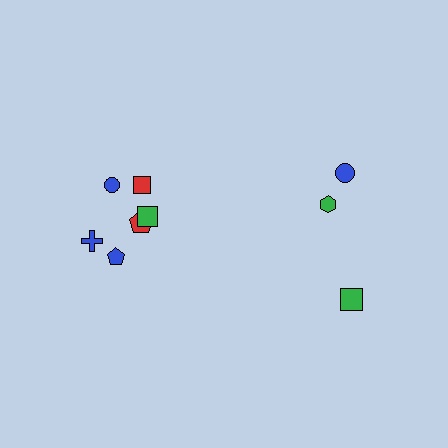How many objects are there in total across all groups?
There are 9 objects.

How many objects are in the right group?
There are 3 objects.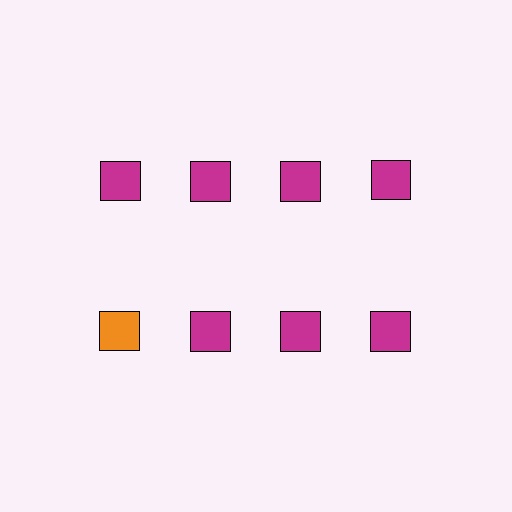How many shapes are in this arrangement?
There are 8 shapes arranged in a grid pattern.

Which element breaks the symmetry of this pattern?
The orange square in the second row, leftmost column breaks the symmetry. All other shapes are magenta squares.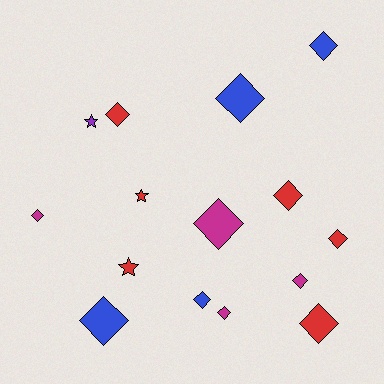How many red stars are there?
There are 2 red stars.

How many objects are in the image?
There are 15 objects.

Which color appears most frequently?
Red, with 6 objects.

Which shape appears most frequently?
Diamond, with 12 objects.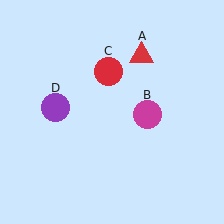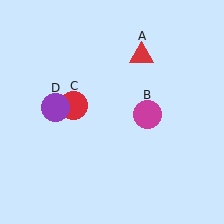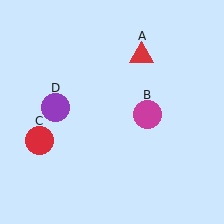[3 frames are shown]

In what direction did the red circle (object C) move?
The red circle (object C) moved down and to the left.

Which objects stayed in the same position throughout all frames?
Red triangle (object A) and magenta circle (object B) and purple circle (object D) remained stationary.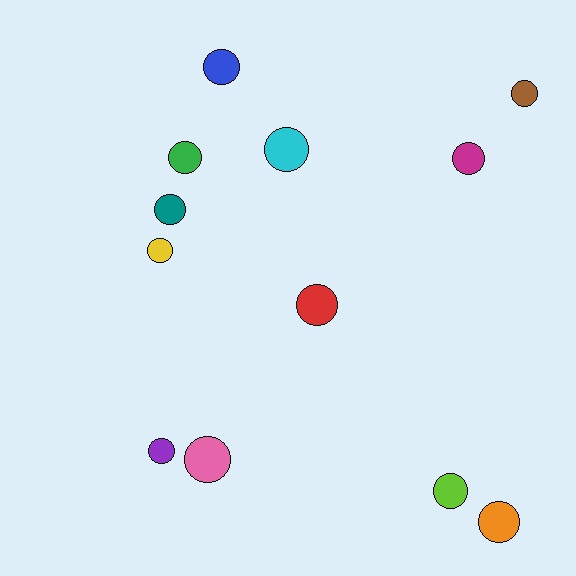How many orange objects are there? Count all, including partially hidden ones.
There is 1 orange object.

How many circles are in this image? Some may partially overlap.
There are 12 circles.